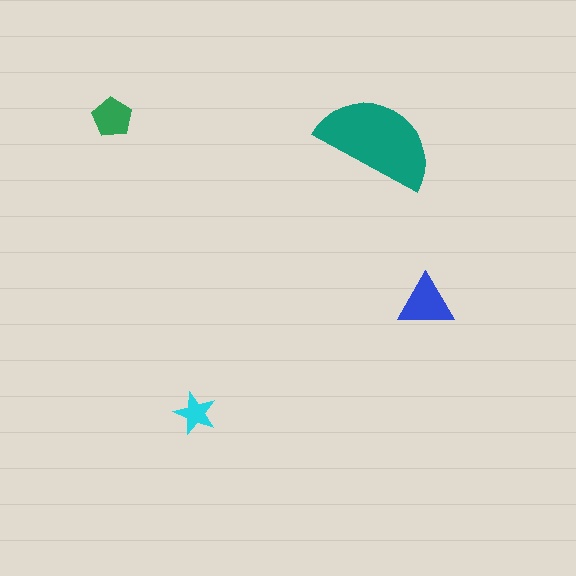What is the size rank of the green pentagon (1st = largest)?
3rd.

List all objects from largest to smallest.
The teal semicircle, the blue triangle, the green pentagon, the cyan star.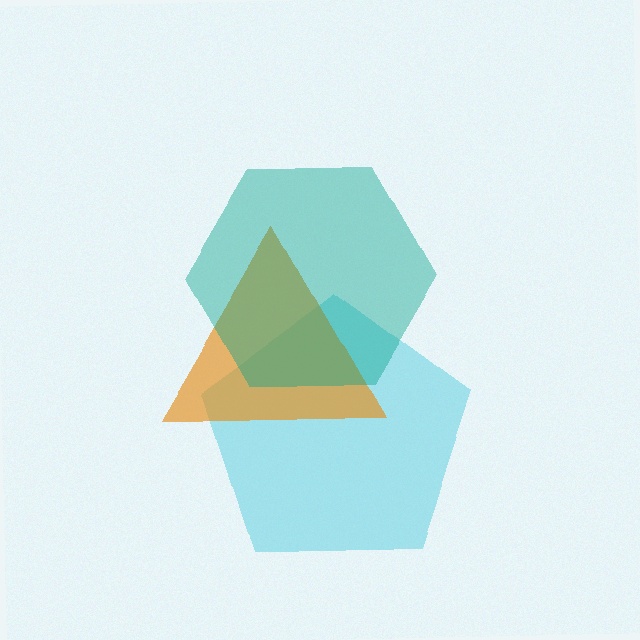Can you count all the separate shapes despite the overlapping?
Yes, there are 3 separate shapes.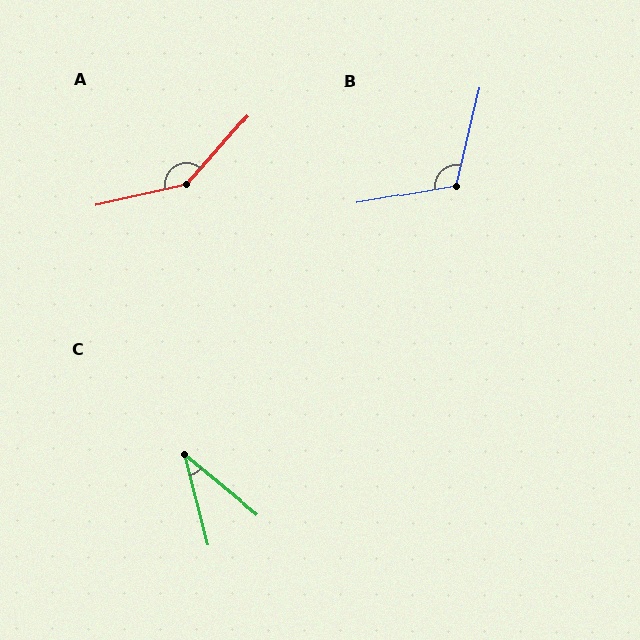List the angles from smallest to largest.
C (36°), B (113°), A (144°).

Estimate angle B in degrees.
Approximately 113 degrees.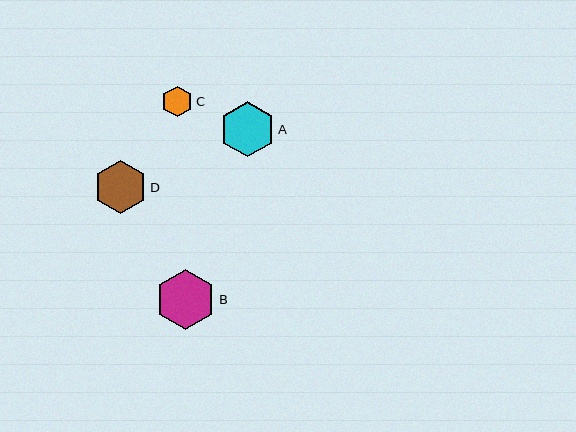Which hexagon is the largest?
Hexagon B is the largest with a size of approximately 60 pixels.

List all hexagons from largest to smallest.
From largest to smallest: B, A, D, C.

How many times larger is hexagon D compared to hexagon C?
Hexagon D is approximately 1.7 times the size of hexagon C.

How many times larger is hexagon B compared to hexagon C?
Hexagon B is approximately 2.0 times the size of hexagon C.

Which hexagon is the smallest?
Hexagon C is the smallest with a size of approximately 31 pixels.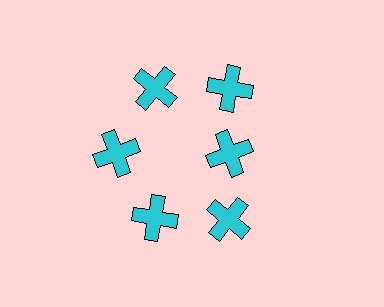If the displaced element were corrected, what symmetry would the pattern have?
It would have 6-fold rotational symmetry — the pattern would map onto itself every 60 degrees.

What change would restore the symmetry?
The symmetry would be restored by moving it outward, back onto the ring so that all 6 crosses sit at equal angles and equal distance from the center.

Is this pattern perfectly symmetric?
No. The 6 cyan crosses are arranged in a ring, but one element near the 3 o'clock position is pulled inward toward the center, breaking the 6-fold rotational symmetry.